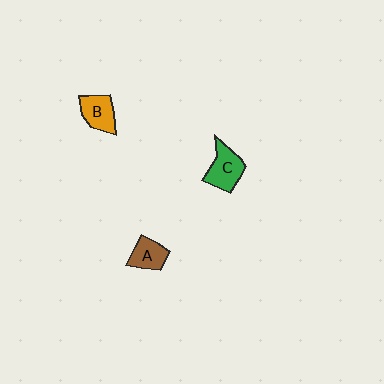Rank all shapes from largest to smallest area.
From largest to smallest: C (green), B (orange), A (brown).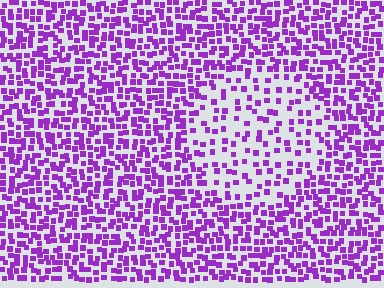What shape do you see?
I see a circle.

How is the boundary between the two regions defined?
The boundary is defined by a change in element density (approximately 2.1x ratio). All elements are the same color, size, and shape.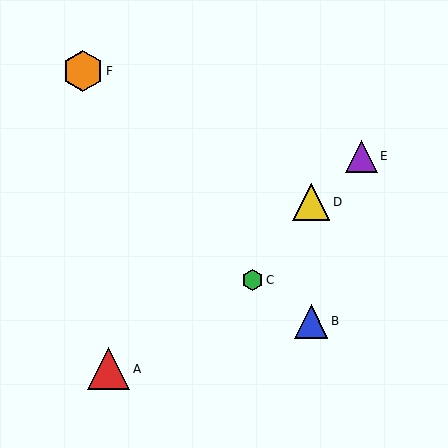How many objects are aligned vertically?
2 objects (B, D) are aligned vertically.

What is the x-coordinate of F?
Object F is at x≈83.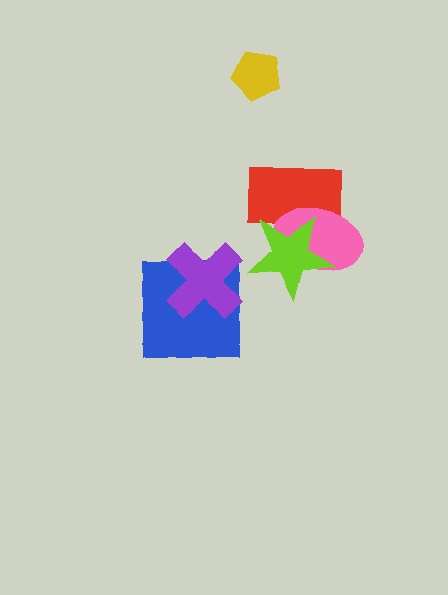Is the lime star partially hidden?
No, no other shape covers it.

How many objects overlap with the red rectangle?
2 objects overlap with the red rectangle.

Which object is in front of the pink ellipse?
The lime star is in front of the pink ellipse.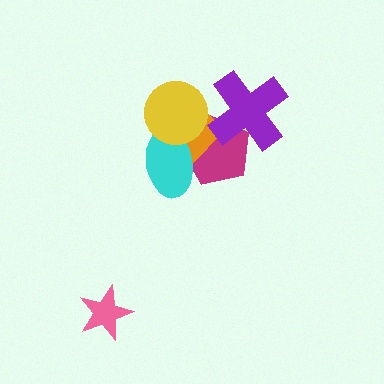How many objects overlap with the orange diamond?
4 objects overlap with the orange diamond.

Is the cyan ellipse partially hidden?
Yes, it is partially covered by another shape.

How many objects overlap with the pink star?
0 objects overlap with the pink star.